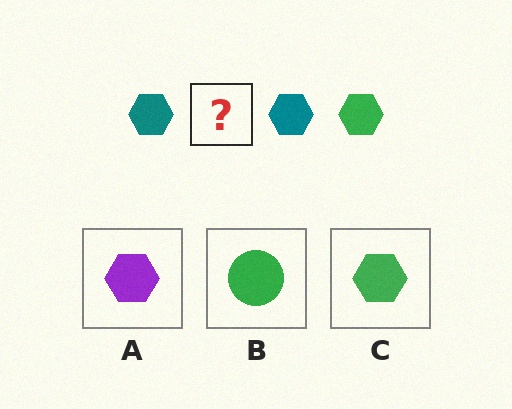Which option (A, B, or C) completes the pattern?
C.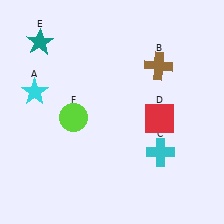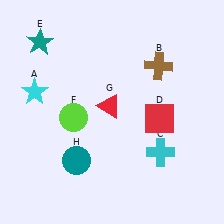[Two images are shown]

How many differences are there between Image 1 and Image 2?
There are 2 differences between the two images.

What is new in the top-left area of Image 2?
A red triangle (G) was added in the top-left area of Image 2.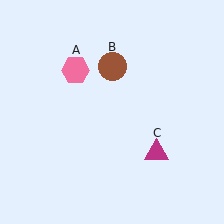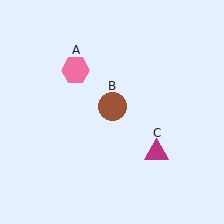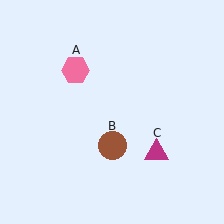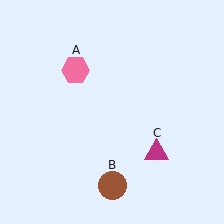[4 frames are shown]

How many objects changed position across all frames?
1 object changed position: brown circle (object B).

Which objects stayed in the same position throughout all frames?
Pink hexagon (object A) and magenta triangle (object C) remained stationary.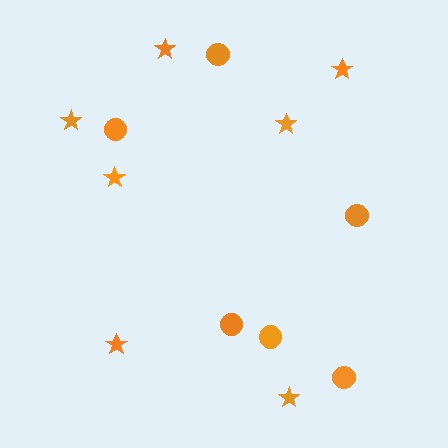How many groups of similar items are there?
There are 2 groups: one group of stars (7) and one group of circles (6).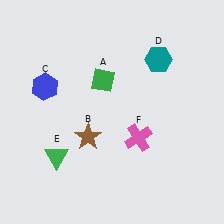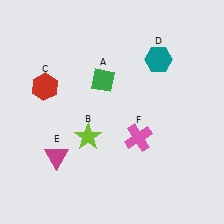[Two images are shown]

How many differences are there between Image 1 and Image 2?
There are 3 differences between the two images.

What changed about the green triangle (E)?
In Image 1, E is green. In Image 2, it changed to magenta.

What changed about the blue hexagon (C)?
In Image 1, C is blue. In Image 2, it changed to red.